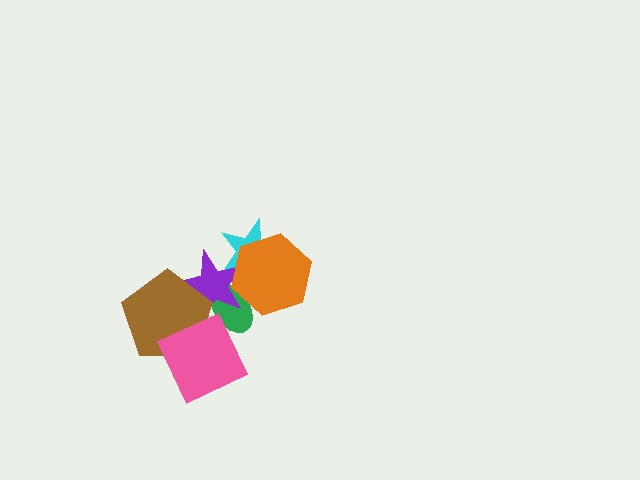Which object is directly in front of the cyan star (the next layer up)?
The purple star is directly in front of the cyan star.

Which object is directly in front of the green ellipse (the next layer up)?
The purple star is directly in front of the green ellipse.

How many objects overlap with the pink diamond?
3 objects overlap with the pink diamond.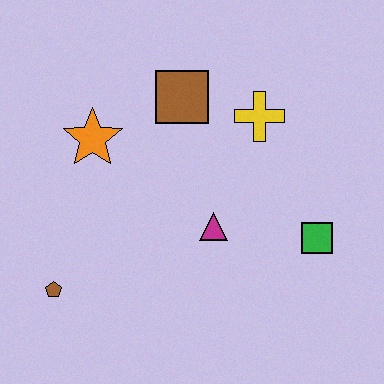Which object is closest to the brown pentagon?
The orange star is closest to the brown pentagon.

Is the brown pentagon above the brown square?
No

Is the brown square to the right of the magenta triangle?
No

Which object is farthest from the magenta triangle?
The brown pentagon is farthest from the magenta triangle.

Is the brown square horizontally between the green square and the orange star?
Yes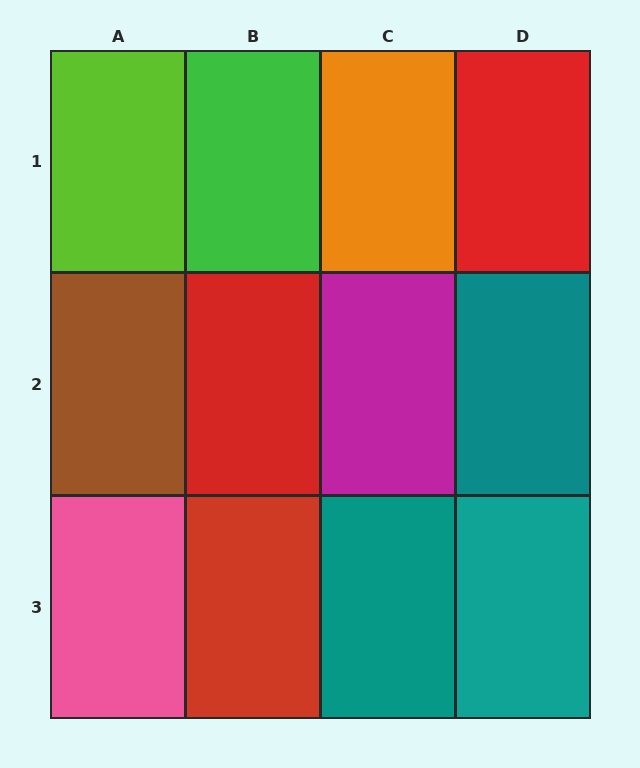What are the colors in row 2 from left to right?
Brown, red, magenta, teal.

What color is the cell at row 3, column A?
Pink.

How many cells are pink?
1 cell is pink.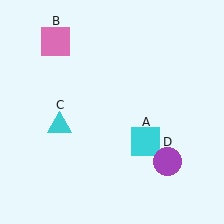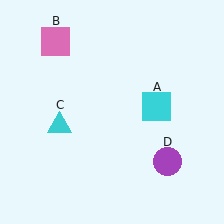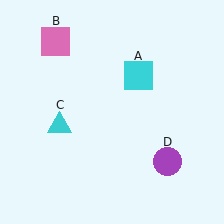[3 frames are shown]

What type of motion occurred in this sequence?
The cyan square (object A) rotated counterclockwise around the center of the scene.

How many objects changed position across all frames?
1 object changed position: cyan square (object A).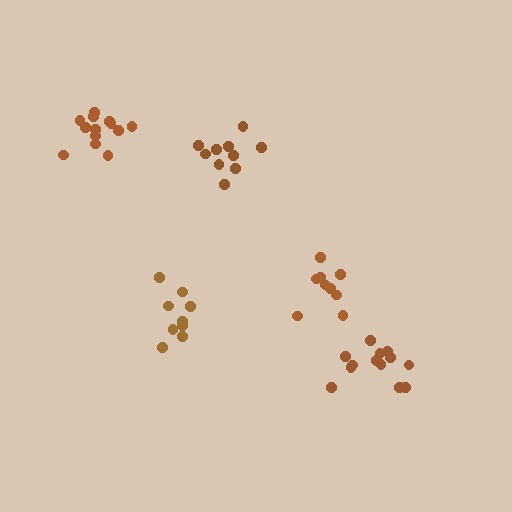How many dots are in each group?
Group 1: 10 dots, Group 2: 9 dots, Group 3: 13 dots, Group 4: 10 dots, Group 5: 13 dots (55 total).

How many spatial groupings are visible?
There are 5 spatial groupings.